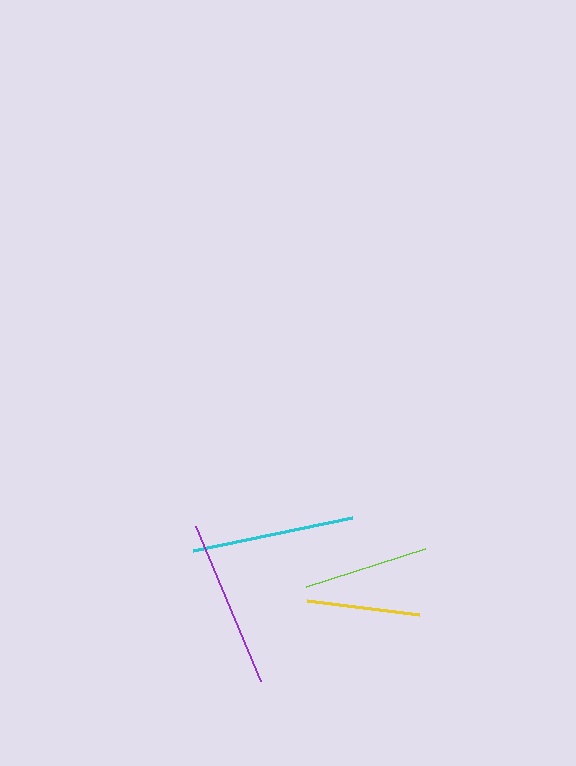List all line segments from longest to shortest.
From longest to shortest: purple, cyan, lime, yellow.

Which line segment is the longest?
The purple line is the longest at approximately 168 pixels.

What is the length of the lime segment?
The lime segment is approximately 125 pixels long.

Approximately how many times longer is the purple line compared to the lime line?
The purple line is approximately 1.3 times the length of the lime line.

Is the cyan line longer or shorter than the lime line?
The cyan line is longer than the lime line.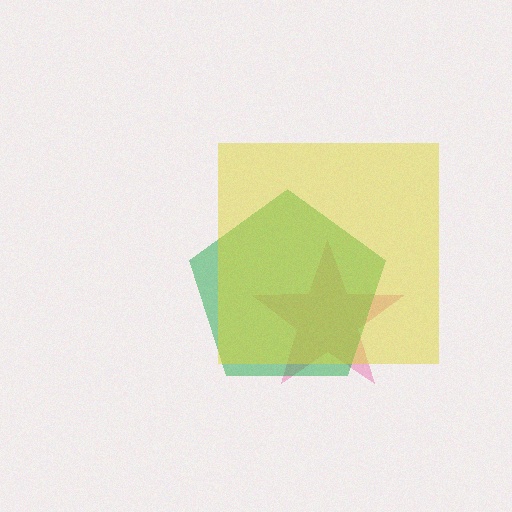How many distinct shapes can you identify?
There are 3 distinct shapes: a pink star, a green pentagon, a yellow square.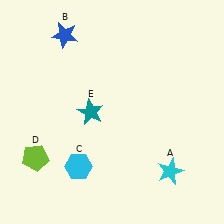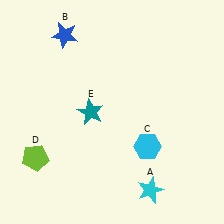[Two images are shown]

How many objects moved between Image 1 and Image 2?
2 objects moved between the two images.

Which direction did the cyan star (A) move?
The cyan star (A) moved left.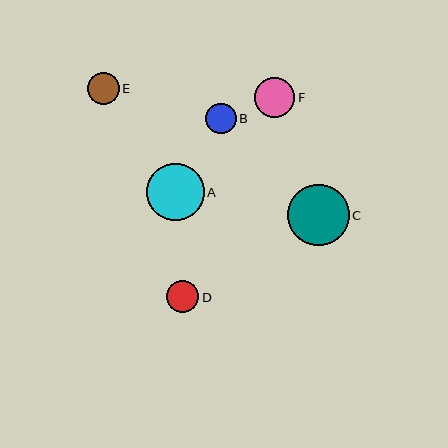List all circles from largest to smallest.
From largest to smallest: C, A, F, D, E, B.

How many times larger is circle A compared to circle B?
Circle A is approximately 1.9 times the size of circle B.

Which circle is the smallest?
Circle B is the smallest with a size of approximately 31 pixels.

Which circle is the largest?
Circle C is the largest with a size of approximately 61 pixels.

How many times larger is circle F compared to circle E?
Circle F is approximately 1.3 times the size of circle E.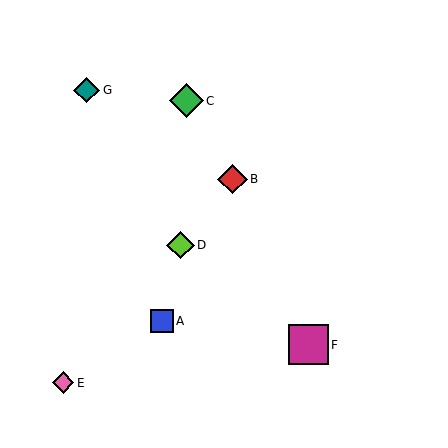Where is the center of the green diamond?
The center of the green diamond is at (186, 101).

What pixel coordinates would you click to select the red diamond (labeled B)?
Click at (233, 179) to select the red diamond B.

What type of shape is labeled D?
Shape D is a lime diamond.